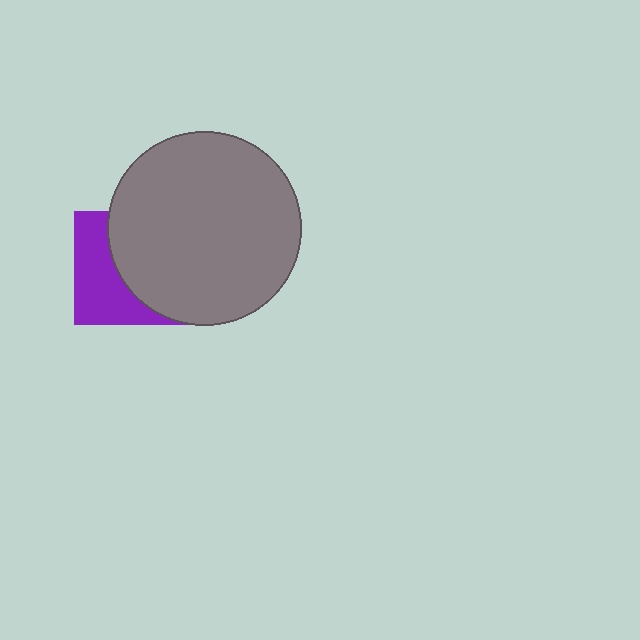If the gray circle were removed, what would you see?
You would see the complete purple square.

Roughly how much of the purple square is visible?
A small part of it is visible (roughly 44%).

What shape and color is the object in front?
The object in front is a gray circle.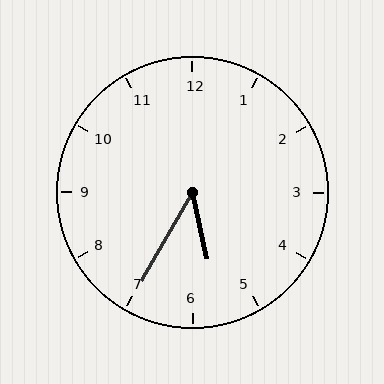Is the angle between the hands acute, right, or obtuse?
It is acute.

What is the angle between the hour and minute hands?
Approximately 42 degrees.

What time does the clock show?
5:35.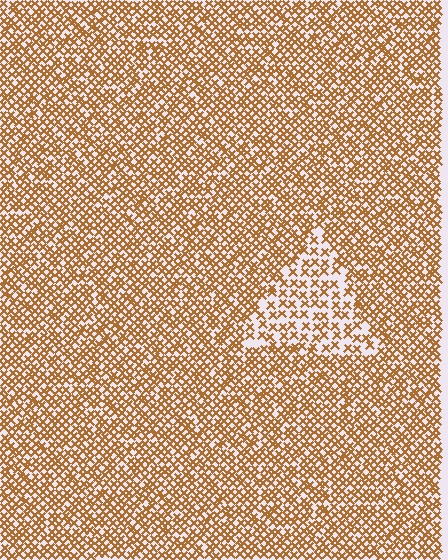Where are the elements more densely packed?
The elements are more densely packed outside the triangle boundary.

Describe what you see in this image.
The image contains small brown elements arranged at two different densities. A triangle-shaped region is visible where the elements are less densely packed than the surrounding area.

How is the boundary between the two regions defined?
The boundary is defined by a change in element density (approximately 1.8x ratio). All elements are the same color, size, and shape.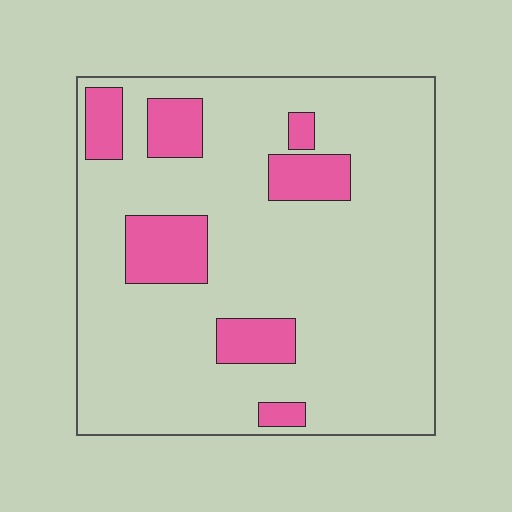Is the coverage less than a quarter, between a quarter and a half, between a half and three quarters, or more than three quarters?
Less than a quarter.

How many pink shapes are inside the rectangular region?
7.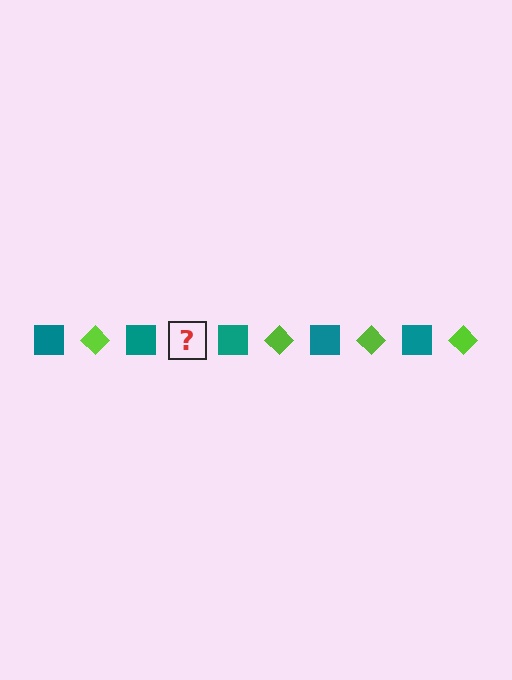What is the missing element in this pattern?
The missing element is a lime diamond.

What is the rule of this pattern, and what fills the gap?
The rule is that the pattern alternates between teal square and lime diamond. The gap should be filled with a lime diamond.